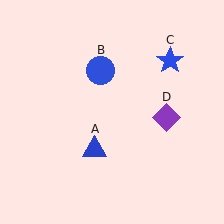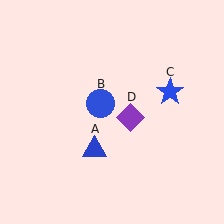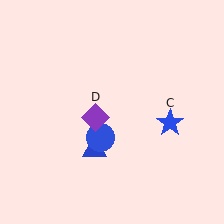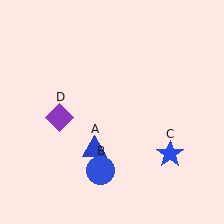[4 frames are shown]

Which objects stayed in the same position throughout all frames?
Blue triangle (object A) remained stationary.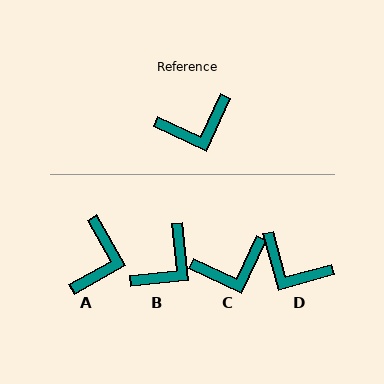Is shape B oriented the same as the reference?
No, it is off by about 30 degrees.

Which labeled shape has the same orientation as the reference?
C.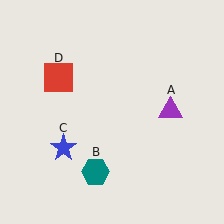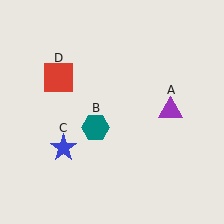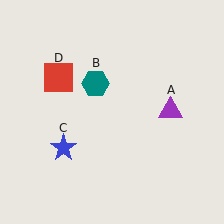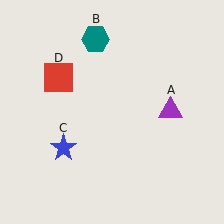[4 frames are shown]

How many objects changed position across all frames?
1 object changed position: teal hexagon (object B).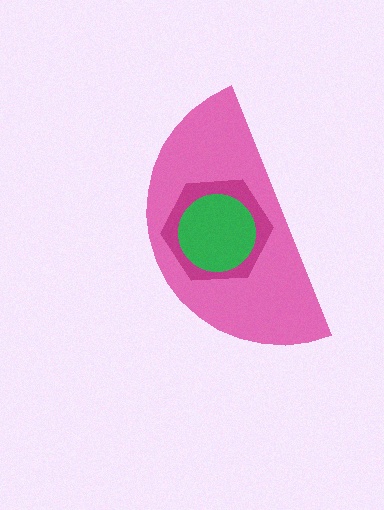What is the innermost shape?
The green circle.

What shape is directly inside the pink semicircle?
The magenta hexagon.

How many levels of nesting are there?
3.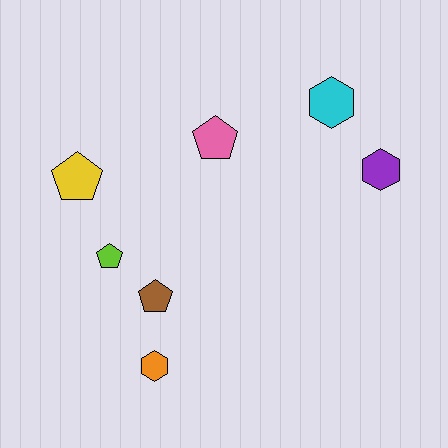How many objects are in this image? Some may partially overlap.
There are 7 objects.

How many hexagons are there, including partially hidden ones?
There are 3 hexagons.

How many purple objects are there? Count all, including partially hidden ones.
There is 1 purple object.